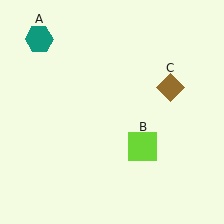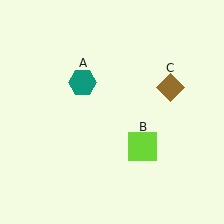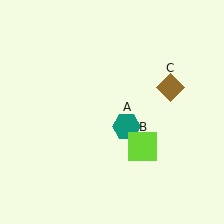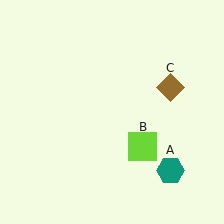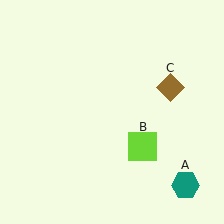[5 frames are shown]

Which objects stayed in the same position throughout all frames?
Lime square (object B) and brown diamond (object C) remained stationary.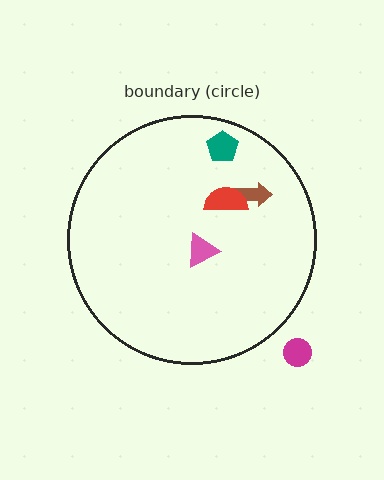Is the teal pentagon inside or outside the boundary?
Inside.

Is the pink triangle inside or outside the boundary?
Inside.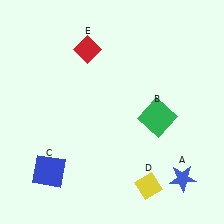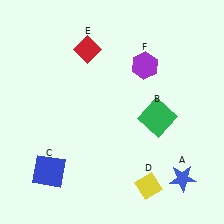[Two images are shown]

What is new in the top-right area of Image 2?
A purple hexagon (F) was added in the top-right area of Image 2.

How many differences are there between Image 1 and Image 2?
There is 1 difference between the two images.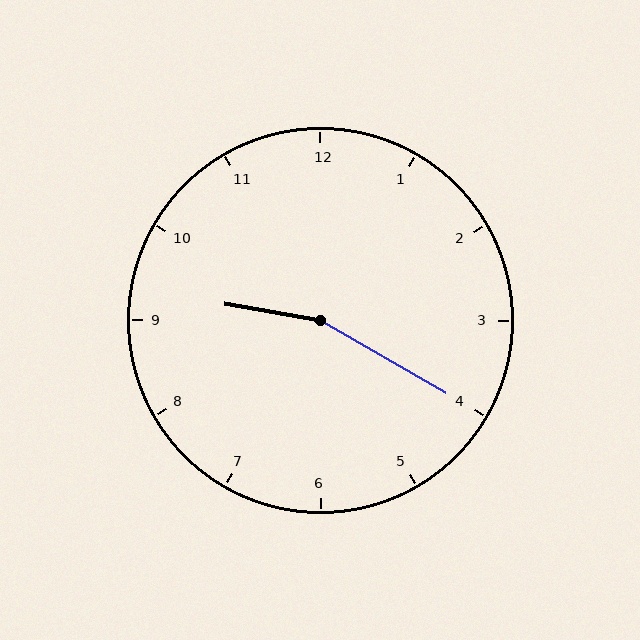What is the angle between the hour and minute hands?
Approximately 160 degrees.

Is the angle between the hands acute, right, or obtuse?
It is obtuse.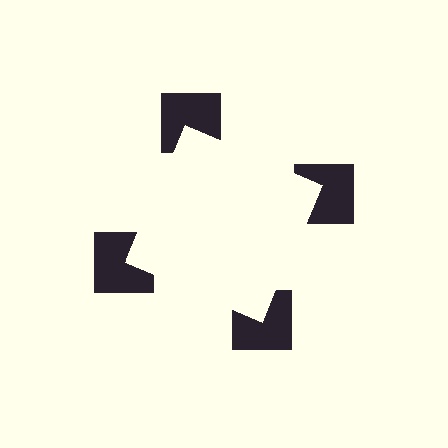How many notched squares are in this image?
There are 4 — one at each vertex of the illusory square.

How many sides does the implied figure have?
4 sides.